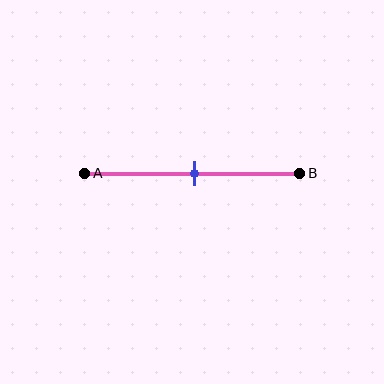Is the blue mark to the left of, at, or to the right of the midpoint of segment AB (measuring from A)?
The blue mark is approximately at the midpoint of segment AB.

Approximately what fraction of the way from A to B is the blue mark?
The blue mark is approximately 50% of the way from A to B.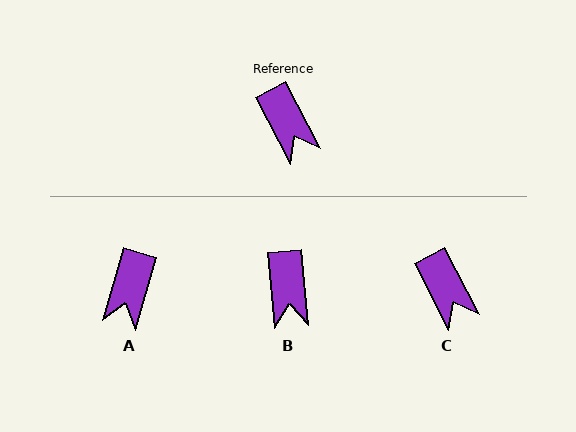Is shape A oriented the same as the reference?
No, it is off by about 43 degrees.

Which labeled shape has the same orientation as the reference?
C.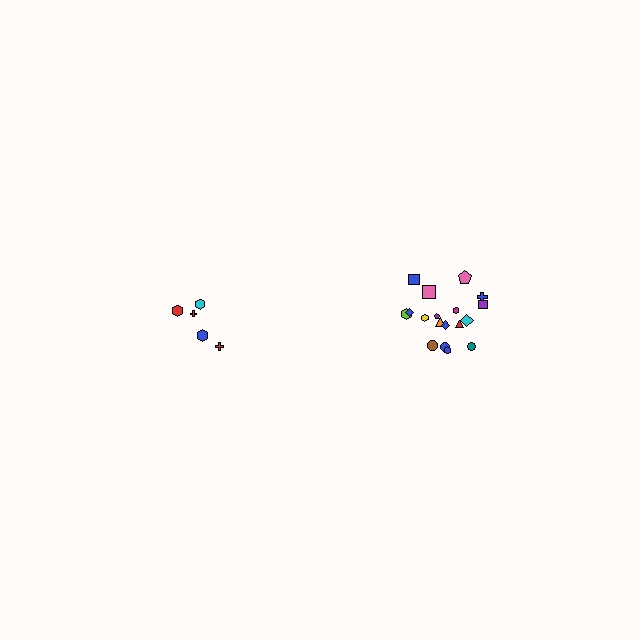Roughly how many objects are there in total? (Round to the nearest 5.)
Roughly 25 objects in total.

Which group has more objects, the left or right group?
The right group.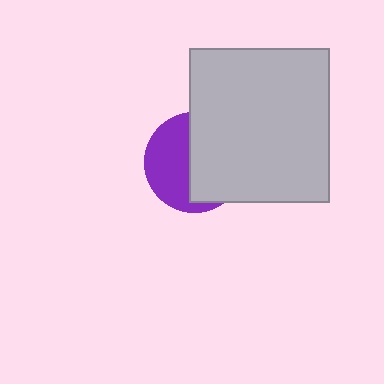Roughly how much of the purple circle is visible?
About half of it is visible (roughly 47%).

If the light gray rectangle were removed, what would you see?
You would see the complete purple circle.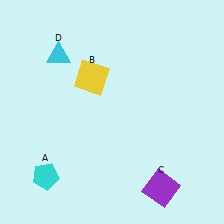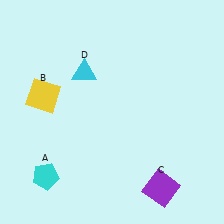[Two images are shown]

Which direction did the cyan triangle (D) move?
The cyan triangle (D) moved right.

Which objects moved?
The objects that moved are: the yellow square (B), the cyan triangle (D).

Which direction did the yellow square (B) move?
The yellow square (B) moved left.